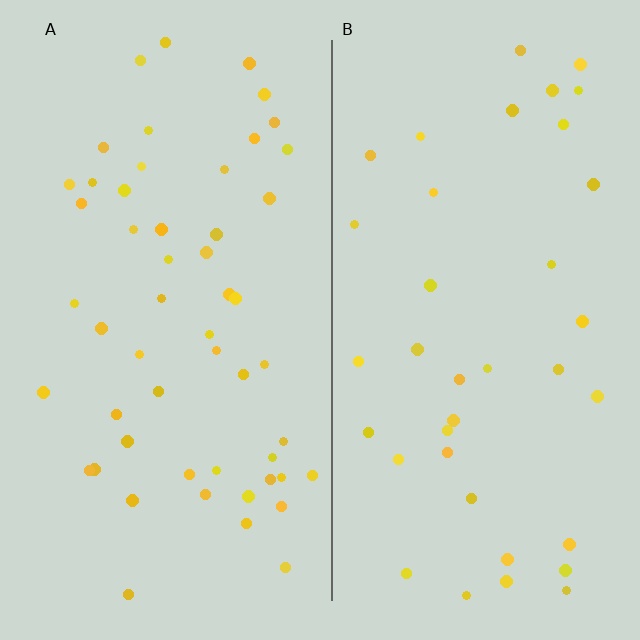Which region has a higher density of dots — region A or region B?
A (the left).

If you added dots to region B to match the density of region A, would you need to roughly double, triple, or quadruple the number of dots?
Approximately double.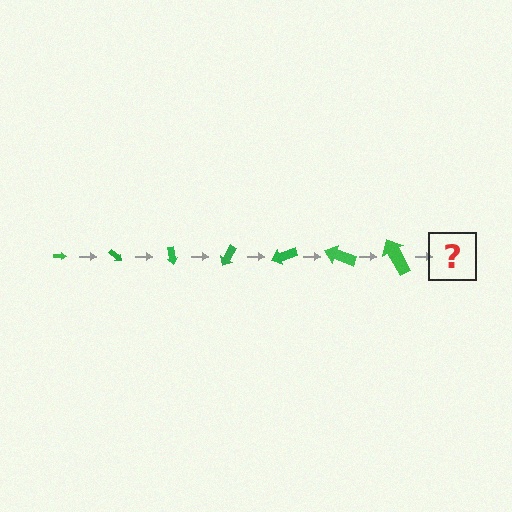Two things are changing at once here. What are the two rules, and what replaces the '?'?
The two rules are that the arrow grows larger each step and it rotates 40 degrees each step. The '?' should be an arrow, larger than the previous one and rotated 280 degrees from the start.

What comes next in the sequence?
The next element should be an arrow, larger than the previous one and rotated 280 degrees from the start.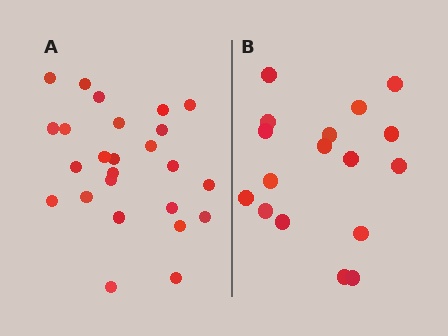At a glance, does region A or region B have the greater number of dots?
Region A (the left region) has more dots.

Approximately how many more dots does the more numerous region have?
Region A has roughly 8 or so more dots than region B.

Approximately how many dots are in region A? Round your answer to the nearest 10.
About 20 dots. (The exact count is 25, which rounds to 20.)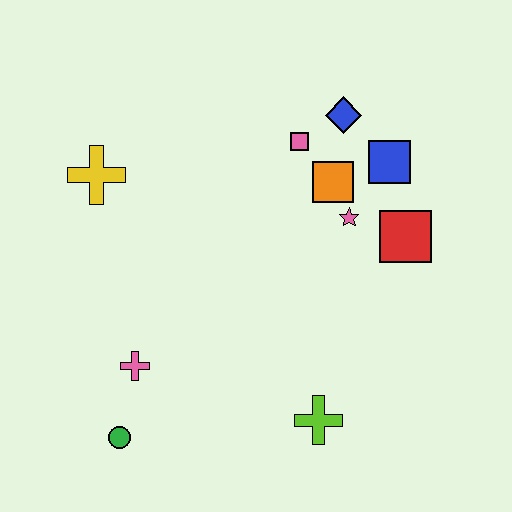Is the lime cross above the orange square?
No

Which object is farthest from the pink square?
The green circle is farthest from the pink square.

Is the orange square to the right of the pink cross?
Yes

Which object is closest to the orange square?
The pink star is closest to the orange square.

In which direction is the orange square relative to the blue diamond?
The orange square is below the blue diamond.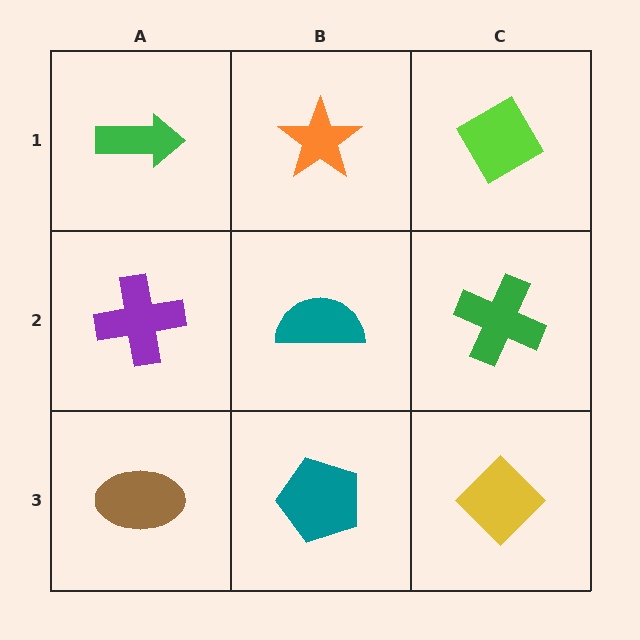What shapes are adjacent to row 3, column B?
A teal semicircle (row 2, column B), a brown ellipse (row 3, column A), a yellow diamond (row 3, column C).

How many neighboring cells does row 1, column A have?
2.